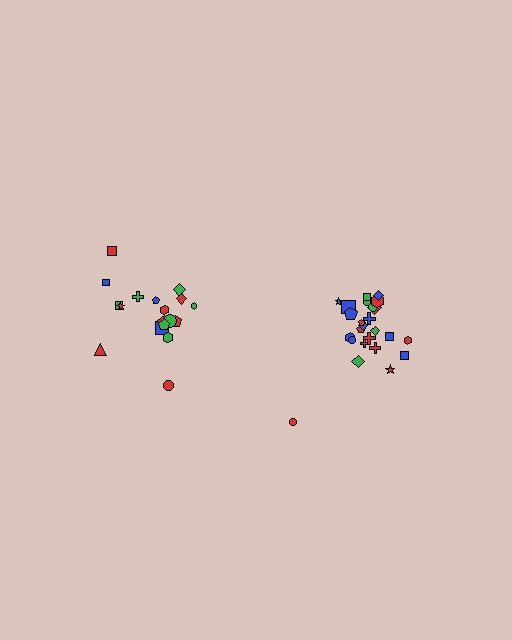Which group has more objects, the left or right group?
The right group.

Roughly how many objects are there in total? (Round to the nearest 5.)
Roughly 45 objects in total.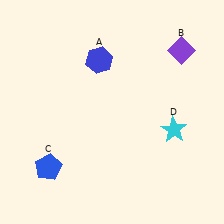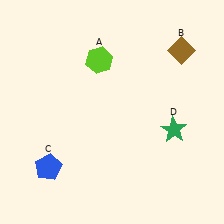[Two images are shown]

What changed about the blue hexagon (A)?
In Image 1, A is blue. In Image 2, it changed to lime.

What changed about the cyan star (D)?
In Image 1, D is cyan. In Image 2, it changed to green.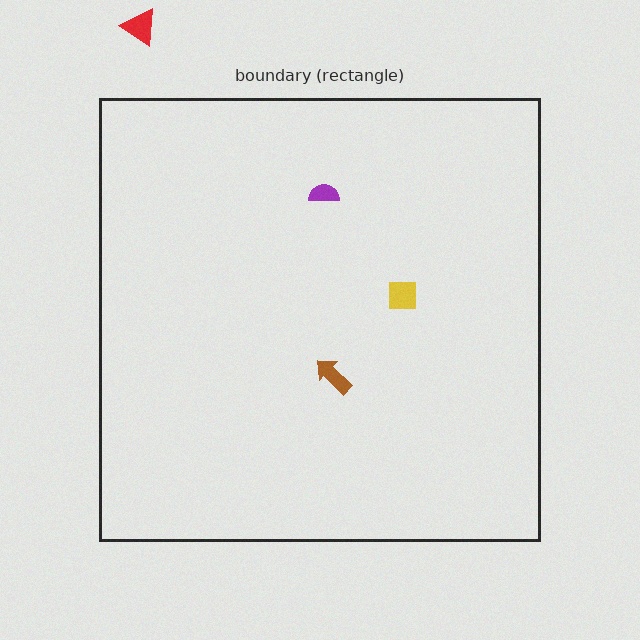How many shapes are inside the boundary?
3 inside, 1 outside.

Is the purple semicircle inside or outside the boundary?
Inside.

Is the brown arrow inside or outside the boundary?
Inside.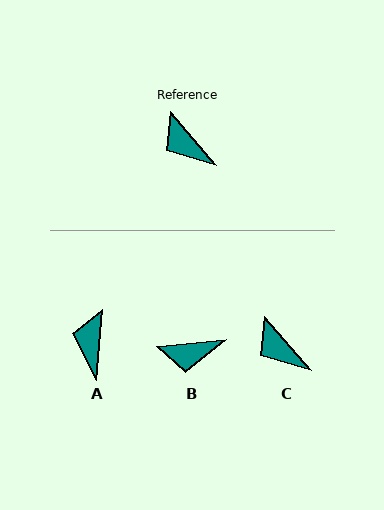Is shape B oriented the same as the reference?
No, it is off by about 55 degrees.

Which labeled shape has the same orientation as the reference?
C.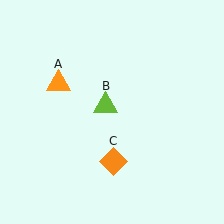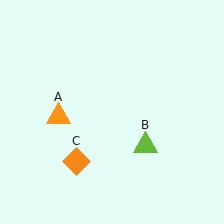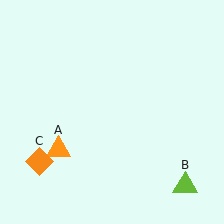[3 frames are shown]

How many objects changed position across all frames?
3 objects changed position: orange triangle (object A), lime triangle (object B), orange diamond (object C).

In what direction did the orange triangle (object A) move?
The orange triangle (object A) moved down.